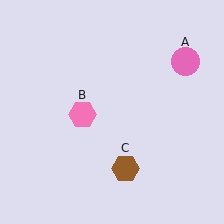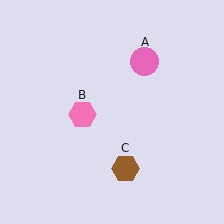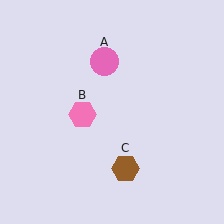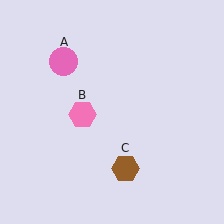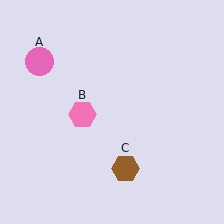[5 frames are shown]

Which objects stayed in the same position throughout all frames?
Pink hexagon (object B) and brown hexagon (object C) remained stationary.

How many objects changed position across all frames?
1 object changed position: pink circle (object A).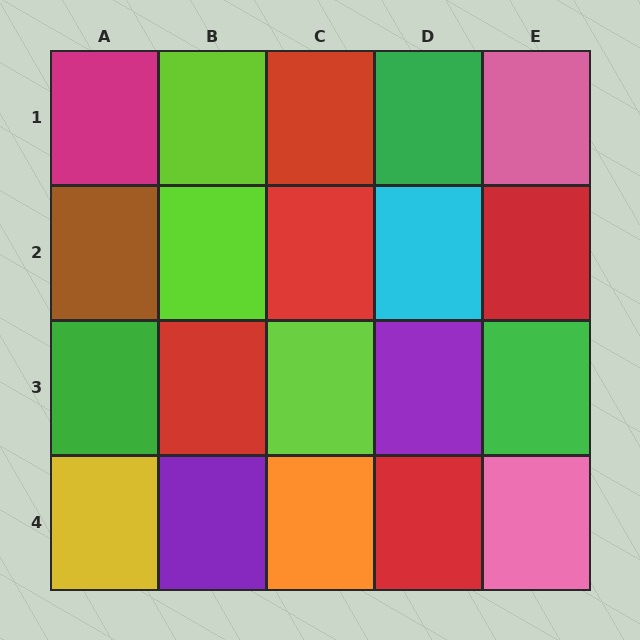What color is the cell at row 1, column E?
Pink.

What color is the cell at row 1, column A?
Magenta.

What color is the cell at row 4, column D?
Red.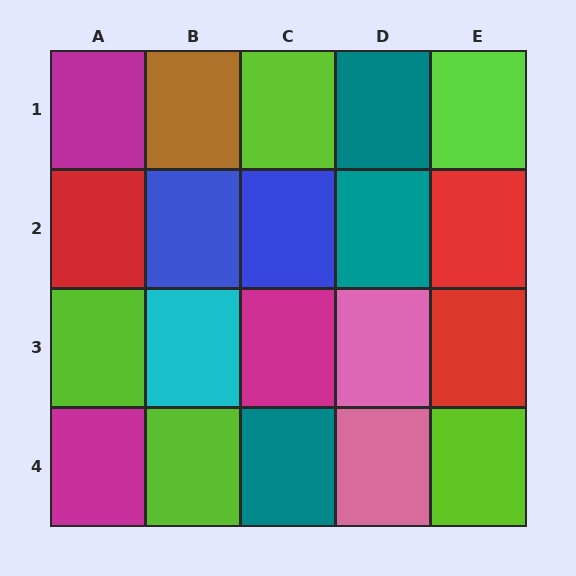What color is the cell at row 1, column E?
Lime.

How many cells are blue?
2 cells are blue.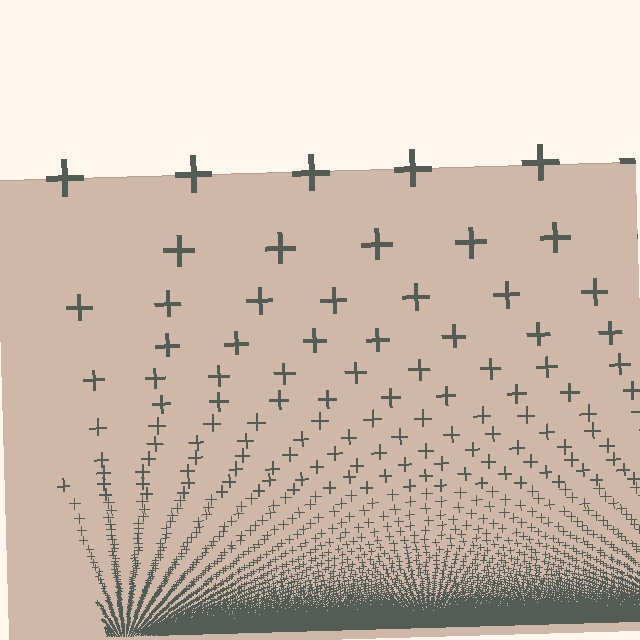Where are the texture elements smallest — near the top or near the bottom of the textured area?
Near the bottom.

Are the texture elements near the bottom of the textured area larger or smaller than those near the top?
Smaller. The gradient is inverted — elements near the bottom are smaller and denser.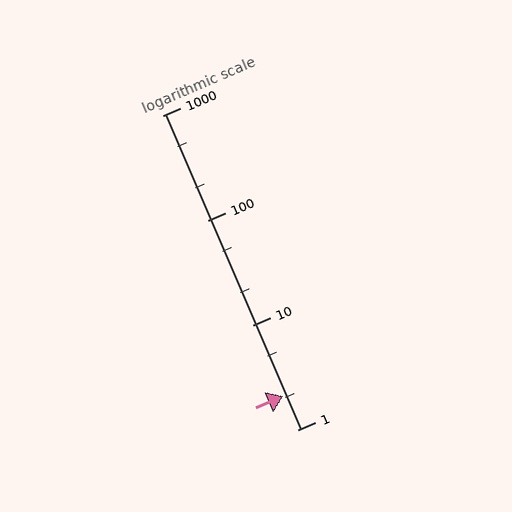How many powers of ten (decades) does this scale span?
The scale spans 3 decades, from 1 to 1000.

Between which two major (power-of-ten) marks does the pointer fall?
The pointer is between 1 and 10.